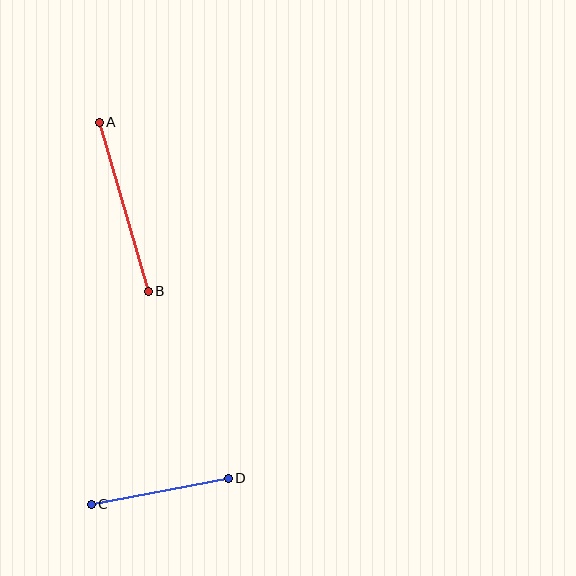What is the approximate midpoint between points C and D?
The midpoint is at approximately (160, 491) pixels.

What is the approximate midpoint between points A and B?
The midpoint is at approximately (124, 207) pixels.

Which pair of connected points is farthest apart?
Points A and B are farthest apart.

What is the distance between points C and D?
The distance is approximately 140 pixels.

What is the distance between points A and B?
The distance is approximately 176 pixels.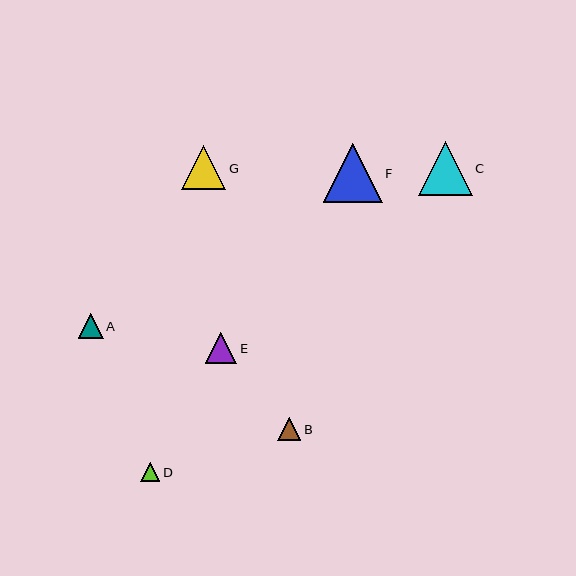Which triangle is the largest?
Triangle F is the largest with a size of approximately 59 pixels.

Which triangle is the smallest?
Triangle D is the smallest with a size of approximately 19 pixels.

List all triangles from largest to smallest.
From largest to smallest: F, C, G, E, A, B, D.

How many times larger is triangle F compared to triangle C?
Triangle F is approximately 1.1 times the size of triangle C.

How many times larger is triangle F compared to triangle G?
Triangle F is approximately 1.3 times the size of triangle G.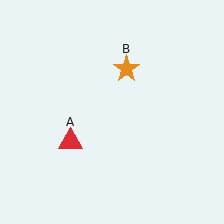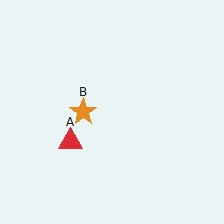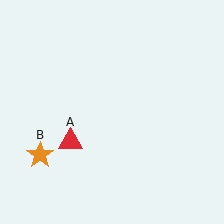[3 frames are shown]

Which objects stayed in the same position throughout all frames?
Red triangle (object A) remained stationary.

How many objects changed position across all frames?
1 object changed position: orange star (object B).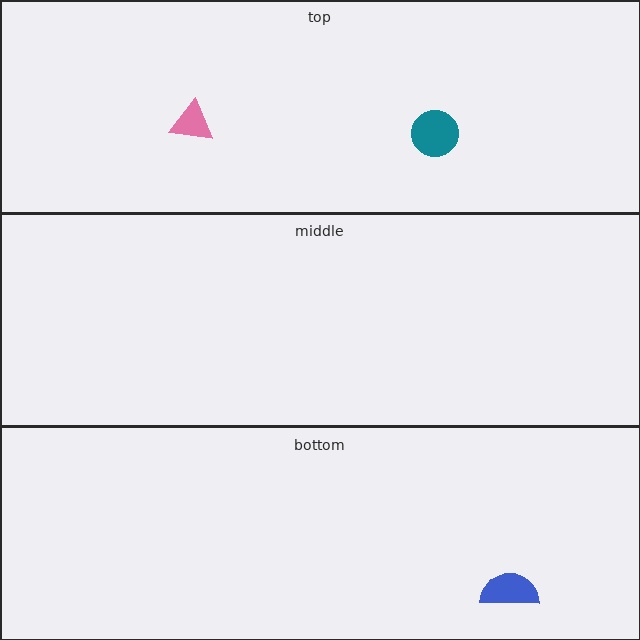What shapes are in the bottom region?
The blue semicircle.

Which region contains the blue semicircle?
The bottom region.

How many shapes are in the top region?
2.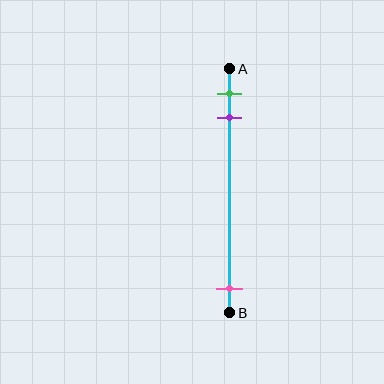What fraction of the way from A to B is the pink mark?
The pink mark is approximately 90% (0.9) of the way from A to B.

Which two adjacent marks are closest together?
The green and purple marks are the closest adjacent pair.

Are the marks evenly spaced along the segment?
No, the marks are not evenly spaced.